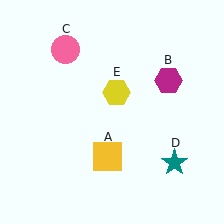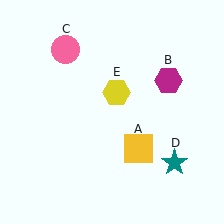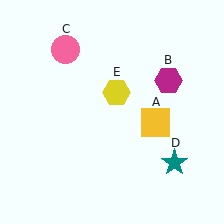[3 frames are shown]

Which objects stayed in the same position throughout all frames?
Magenta hexagon (object B) and pink circle (object C) and teal star (object D) and yellow hexagon (object E) remained stationary.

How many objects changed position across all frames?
1 object changed position: yellow square (object A).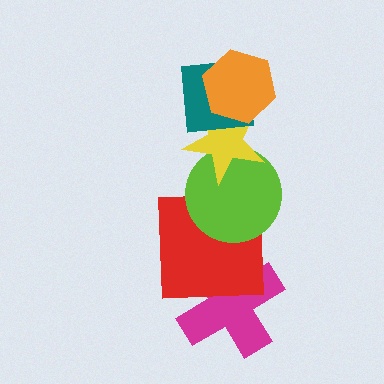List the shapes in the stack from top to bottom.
From top to bottom: the orange hexagon, the teal square, the yellow star, the lime circle, the red square, the magenta cross.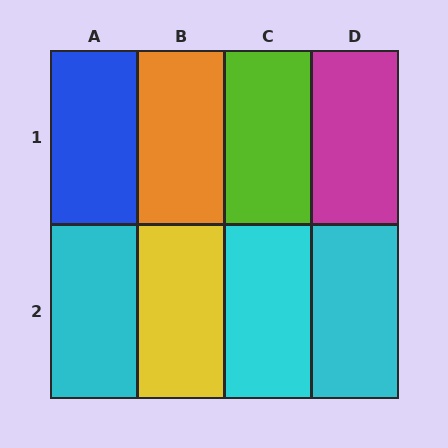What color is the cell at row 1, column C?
Lime.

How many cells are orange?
1 cell is orange.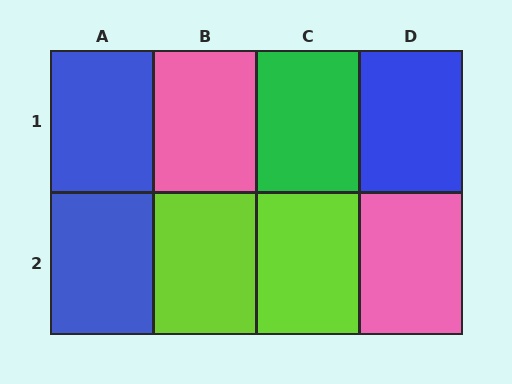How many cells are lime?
2 cells are lime.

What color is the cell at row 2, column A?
Blue.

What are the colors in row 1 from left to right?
Blue, pink, green, blue.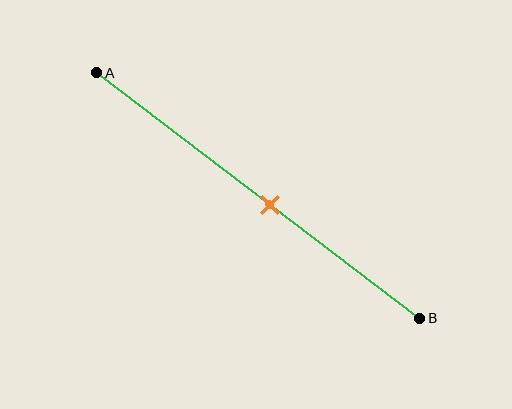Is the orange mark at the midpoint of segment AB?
No, the mark is at about 55% from A, not at the 50% midpoint.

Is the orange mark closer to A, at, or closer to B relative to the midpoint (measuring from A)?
The orange mark is closer to point B than the midpoint of segment AB.